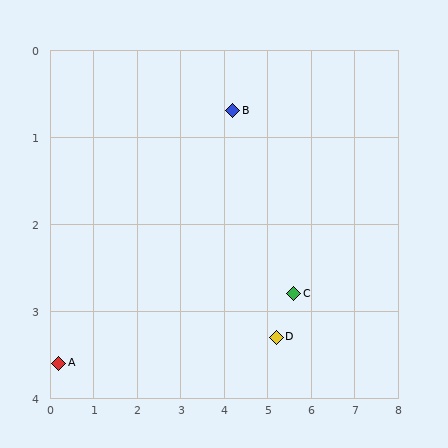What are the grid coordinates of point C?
Point C is at approximately (5.6, 2.8).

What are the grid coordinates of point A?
Point A is at approximately (0.2, 3.6).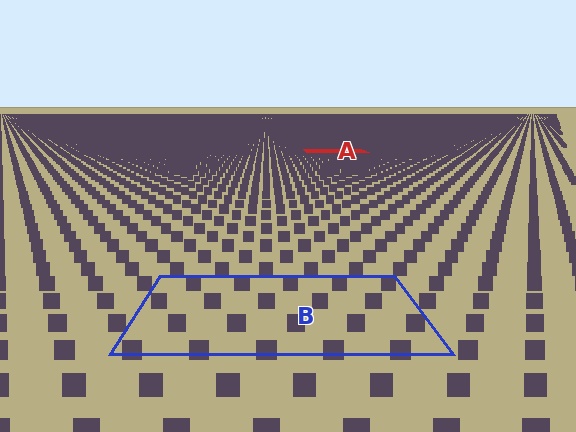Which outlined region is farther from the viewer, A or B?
Region A is farther from the viewer — the texture elements inside it appear smaller and more densely packed.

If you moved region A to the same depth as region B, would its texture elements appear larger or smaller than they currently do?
They would appear larger. At a closer depth, the same texture elements are projected at a bigger on-screen size.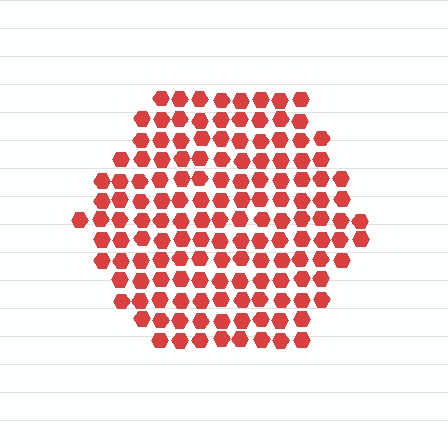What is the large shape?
The large shape is a hexagon.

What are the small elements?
The small elements are hexagons.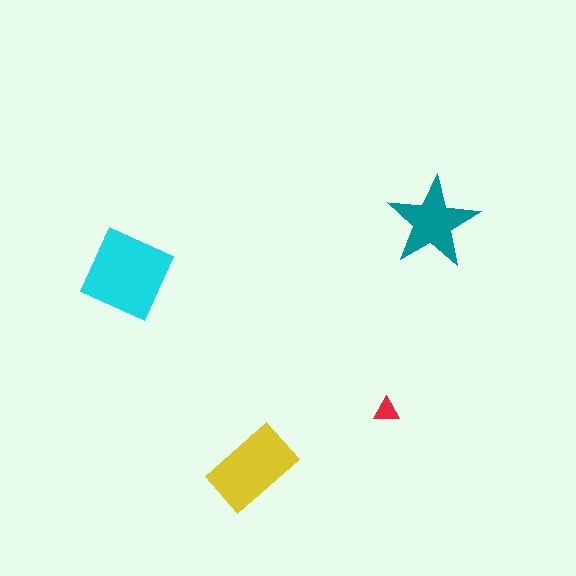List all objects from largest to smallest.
The cyan diamond, the yellow rectangle, the teal star, the red triangle.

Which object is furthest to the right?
The teal star is rightmost.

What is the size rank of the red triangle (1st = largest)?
4th.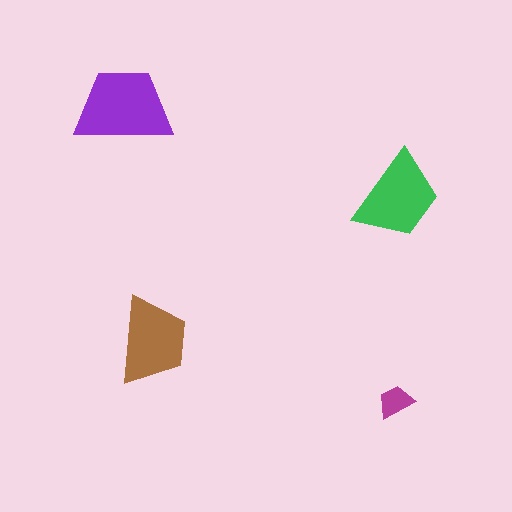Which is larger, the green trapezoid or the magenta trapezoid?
The green one.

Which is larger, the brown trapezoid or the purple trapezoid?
The purple one.